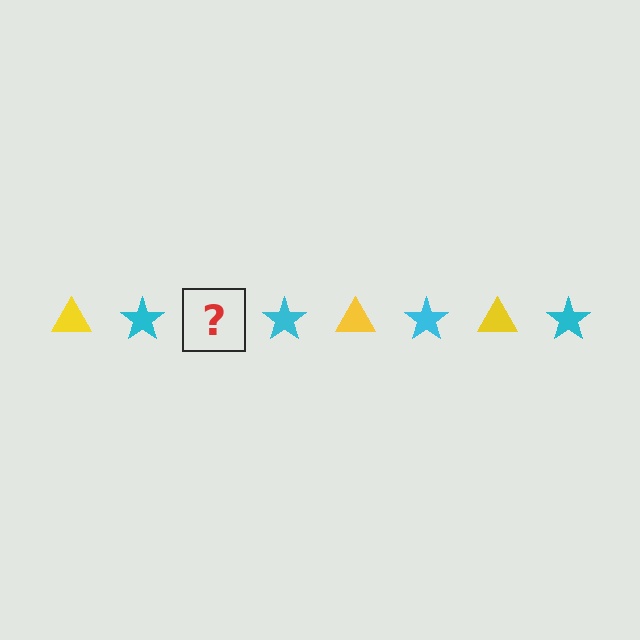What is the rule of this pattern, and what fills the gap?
The rule is that the pattern alternates between yellow triangle and cyan star. The gap should be filled with a yellow triangle.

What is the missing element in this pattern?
The missing element is a yellow triangle.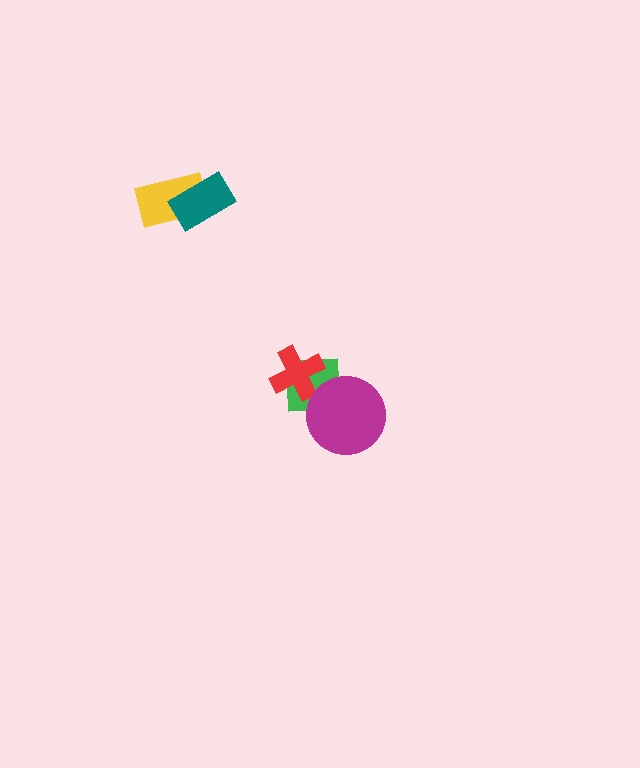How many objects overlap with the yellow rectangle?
1 object overlaps with the yellow rectangle.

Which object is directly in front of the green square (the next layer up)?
The red cross is directly in front of the green square.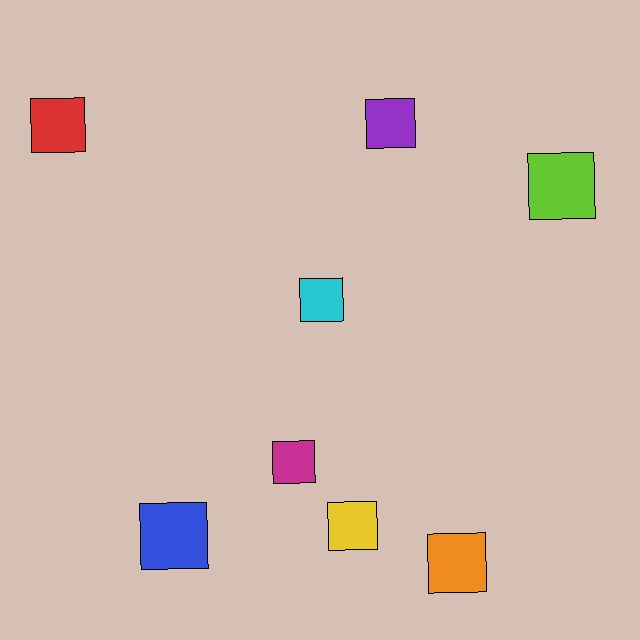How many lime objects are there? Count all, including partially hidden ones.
There is 1 lime object.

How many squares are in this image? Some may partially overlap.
There are 8 squares.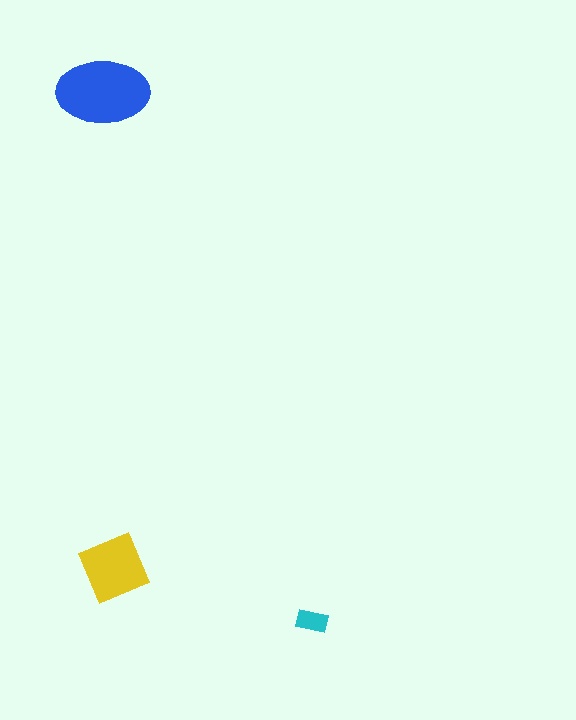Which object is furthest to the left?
The blue ellipse is leftmost.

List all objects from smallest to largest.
The cyan rectangle, the yellow square, the blue ellipse.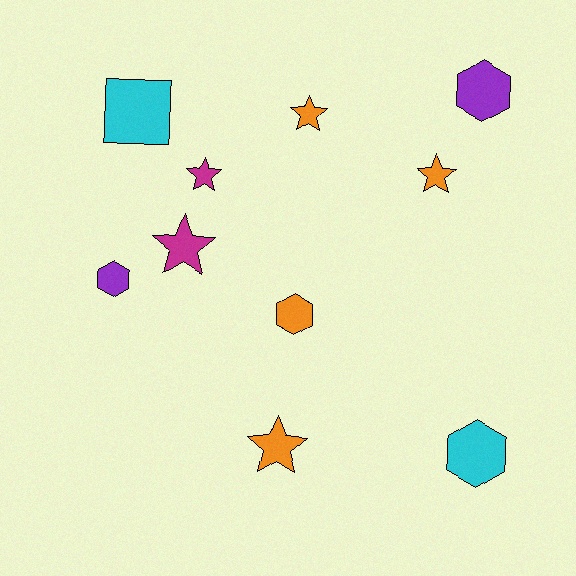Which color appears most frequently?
Orange, with 4 objects.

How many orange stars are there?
There are 3 orange stars.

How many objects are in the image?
There are 10 objects.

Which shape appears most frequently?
Star, with 5 objects.